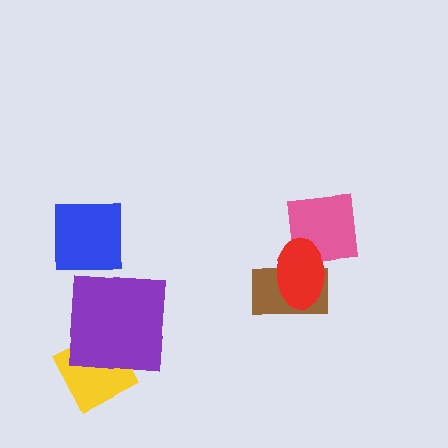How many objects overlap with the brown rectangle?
1 object overlaps with the brown rectangle.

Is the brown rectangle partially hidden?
Yes, it is partially covered by another shape.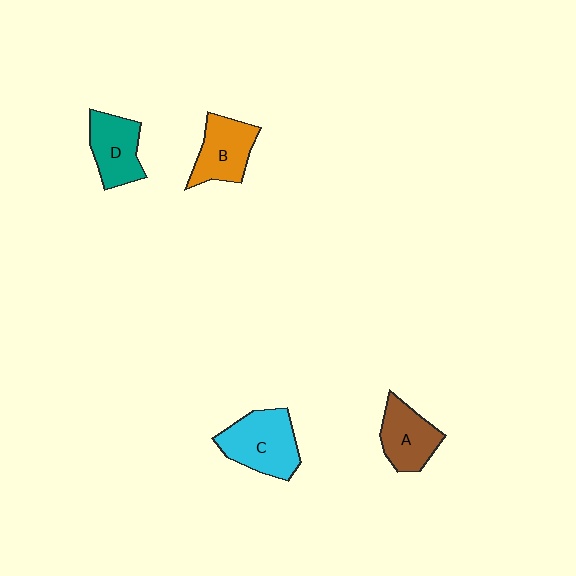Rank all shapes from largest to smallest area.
From largest to smallest: C (cyan), B (orange), D (teal), A (brown).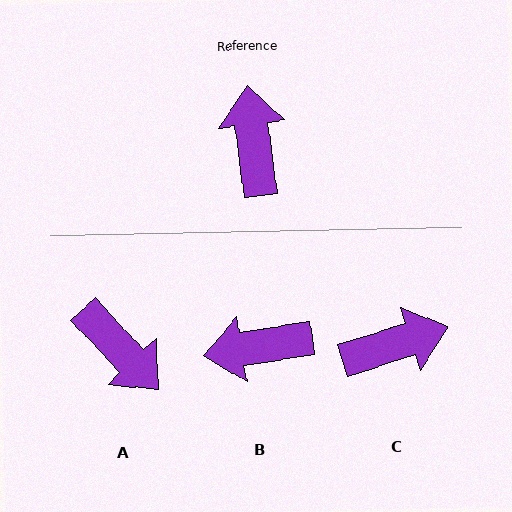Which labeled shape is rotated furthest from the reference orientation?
A, about 144 degrees away.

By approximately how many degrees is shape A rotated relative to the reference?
Approximately 144 degrees clockwise.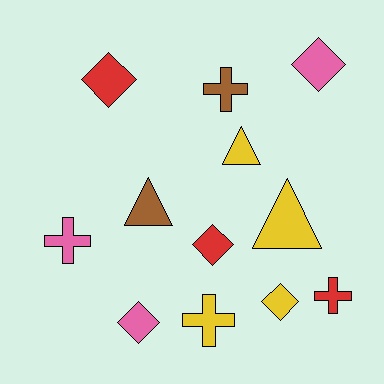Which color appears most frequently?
Yellow, with 4 objects.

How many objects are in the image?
There are 12 objects.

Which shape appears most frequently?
Diamond, with 5 objects.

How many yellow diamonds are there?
There is 1 yellow diamond.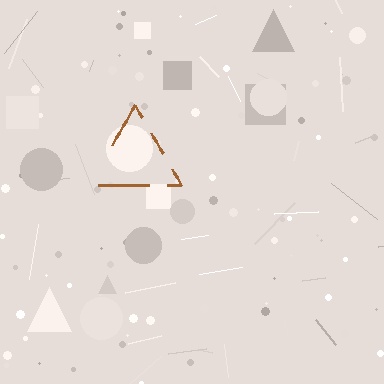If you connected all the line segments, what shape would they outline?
They would outline a triangle.